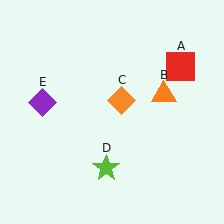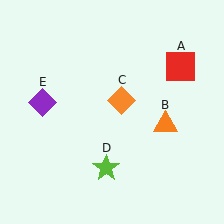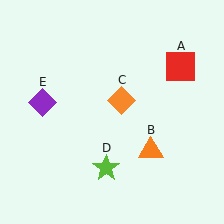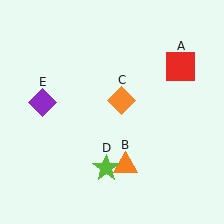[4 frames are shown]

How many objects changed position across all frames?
1 object changed position: orange triangle (object B).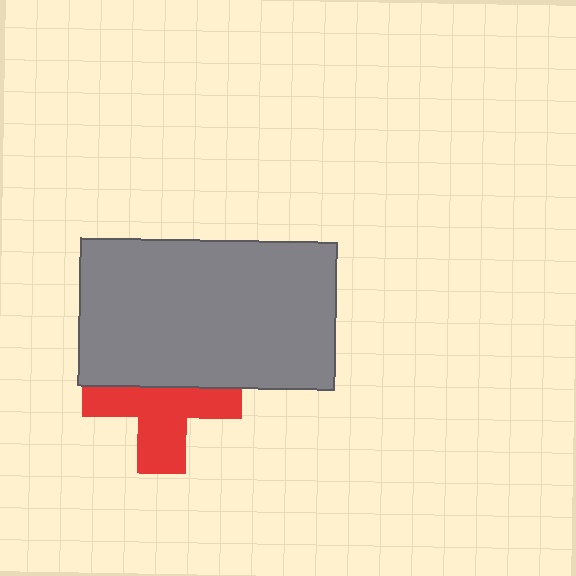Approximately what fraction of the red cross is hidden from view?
Roughly 43% of the red cross is hidden behind the gray rectangle.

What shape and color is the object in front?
The object in front is a gray rectangle.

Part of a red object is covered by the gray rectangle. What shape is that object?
It is a cross.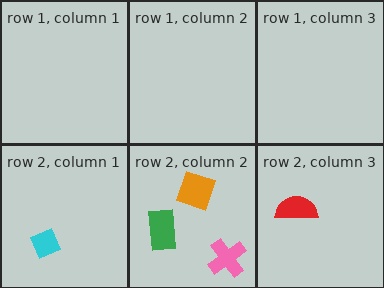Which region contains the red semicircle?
The row 2, column 3 region.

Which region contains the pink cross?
The row 2, column 2 region.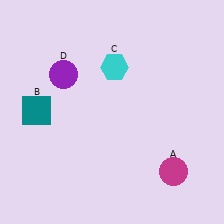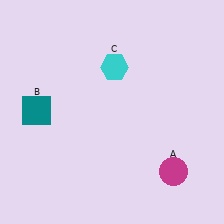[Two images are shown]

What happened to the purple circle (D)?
The purple circle (D) was removed in Image 2. It was in the top-left area of Image 1.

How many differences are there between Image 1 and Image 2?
There is 1 difference between the two images.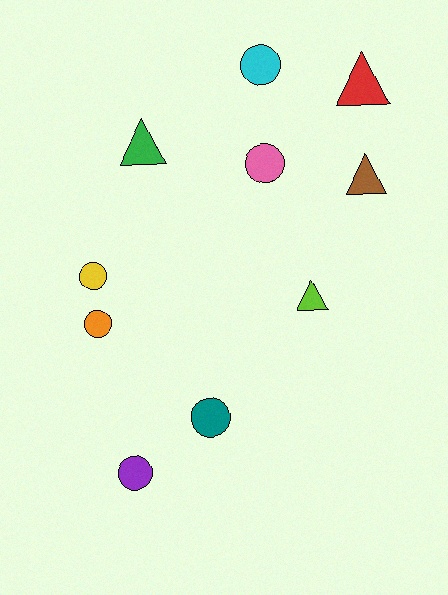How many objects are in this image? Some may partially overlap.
There are 10 objects.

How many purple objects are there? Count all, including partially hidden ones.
There is 1 purple object.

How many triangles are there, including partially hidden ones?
There are 4 triangles.